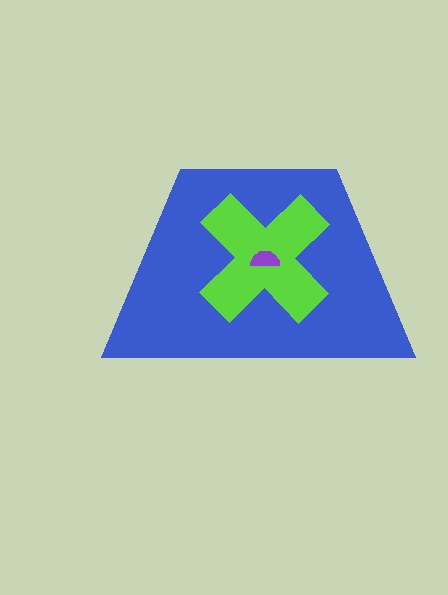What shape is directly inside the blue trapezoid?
The lime cross.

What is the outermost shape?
The blue trapezoid.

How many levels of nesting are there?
3.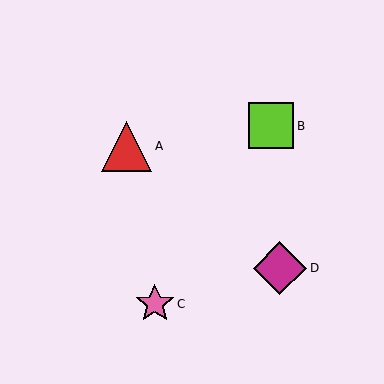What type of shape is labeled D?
Shape D is a magenta diamond.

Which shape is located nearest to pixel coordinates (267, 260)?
The magenta diamond (labeled D) at (280, 268) is nearest to that location.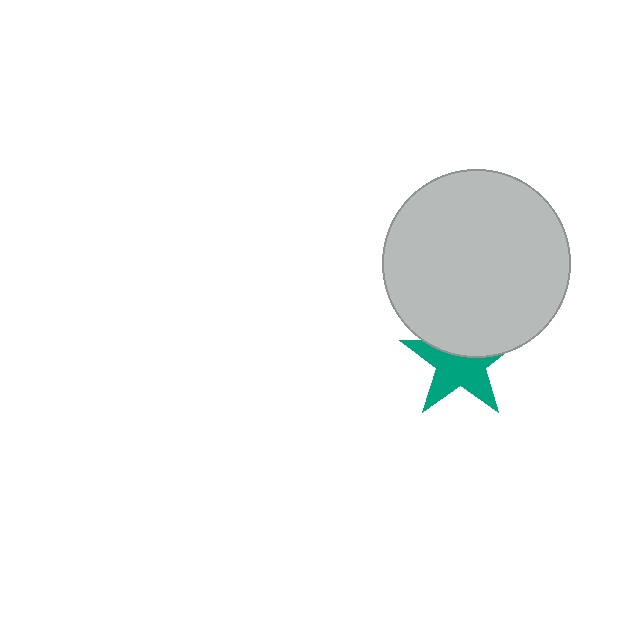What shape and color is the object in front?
The object in front is a light gray circle.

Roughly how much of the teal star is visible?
About half of it is visible (roughly 60%).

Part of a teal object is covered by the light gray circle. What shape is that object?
It is a star.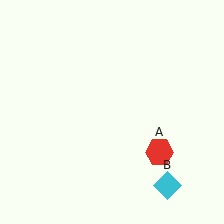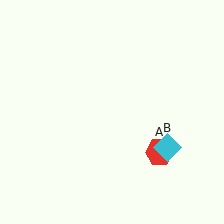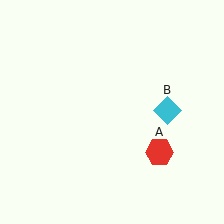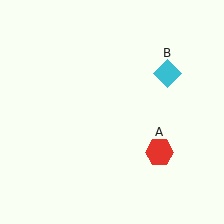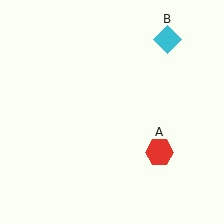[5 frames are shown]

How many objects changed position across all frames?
1 object changed position: cyan diamond (object B).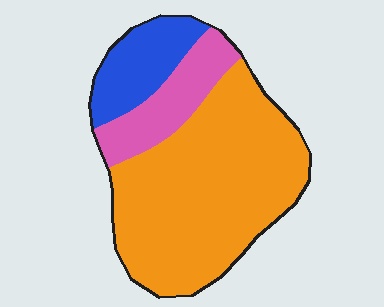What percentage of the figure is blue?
Blue covers 16% of the figure.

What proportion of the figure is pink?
Pink covers 17% of the figure.